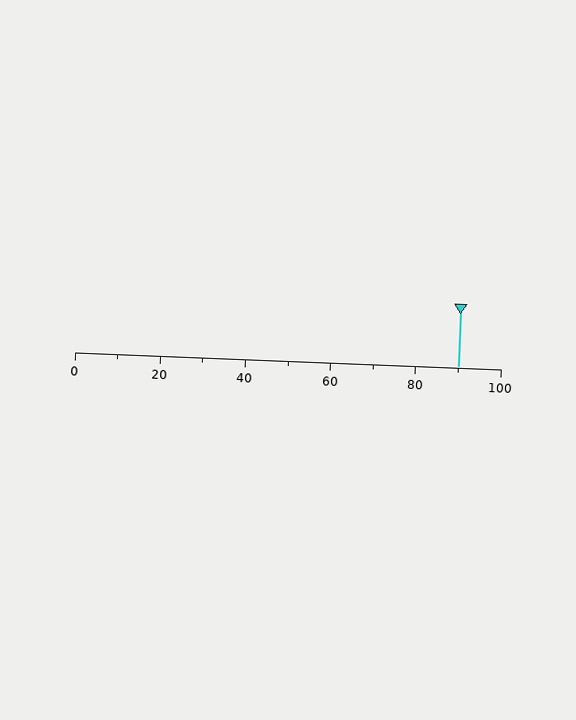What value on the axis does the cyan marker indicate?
The marker indicates approximately 90.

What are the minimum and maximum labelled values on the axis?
The axis runs from 0 to 100.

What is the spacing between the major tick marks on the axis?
The major ticks are spaced 20 apart.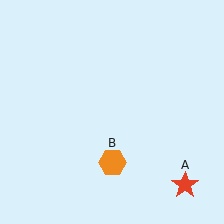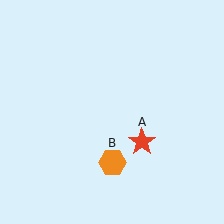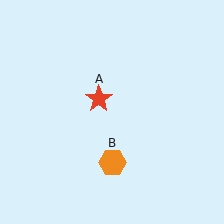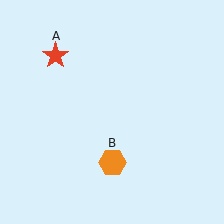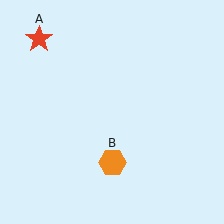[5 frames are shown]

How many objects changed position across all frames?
1 object changed position: red star (object A).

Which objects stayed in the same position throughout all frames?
Orange hexagon (object B) remained stationary.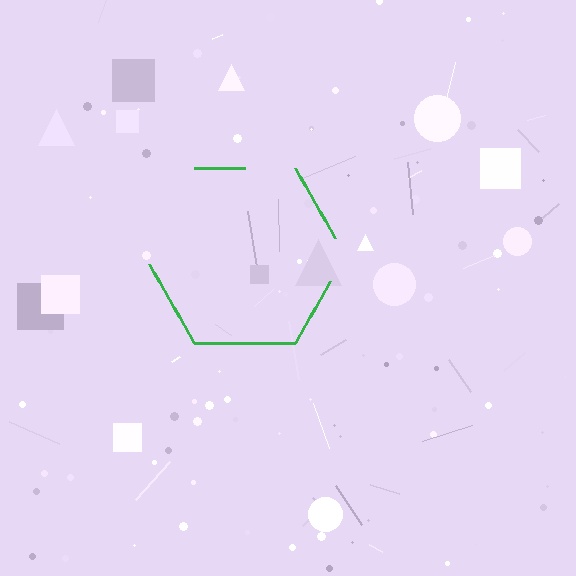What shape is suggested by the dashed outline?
The dashed outline suggests a hexagon.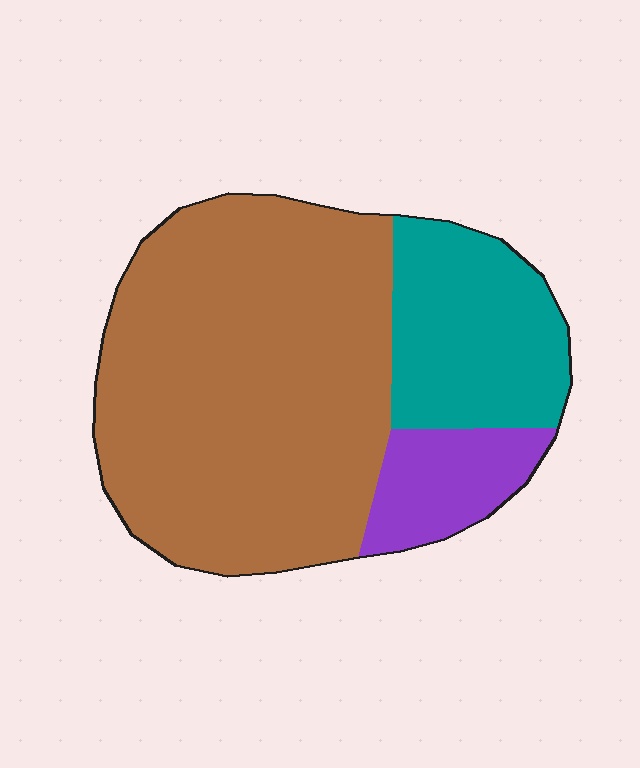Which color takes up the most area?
Brown, at roughly 65%.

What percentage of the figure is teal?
Teal takes up about one fifth (1/5) of the figure.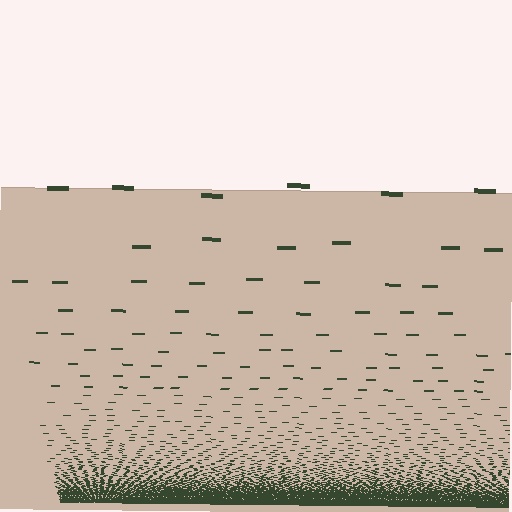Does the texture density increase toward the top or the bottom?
Density increases toward the bottom.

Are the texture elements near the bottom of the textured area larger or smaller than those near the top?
Smaller. The gradient is inverted — elements near the bottom are smaller and denser.